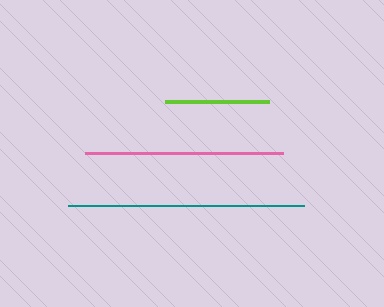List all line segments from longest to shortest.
From longest to shortest: teal, pink, lime.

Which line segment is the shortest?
The lime line is the shortest at approximately 104 pixels.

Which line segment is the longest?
The teal line is the longest at approximately 236 pixels.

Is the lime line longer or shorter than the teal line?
The teal line is longer than the lime line.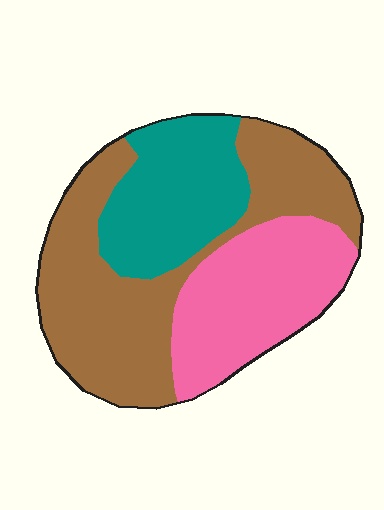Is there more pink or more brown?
Brown.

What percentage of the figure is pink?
Pink covers roughly 30% of the figure.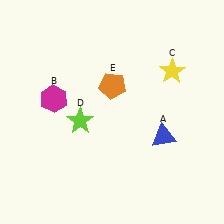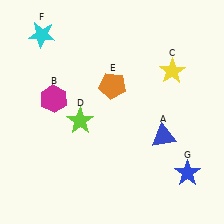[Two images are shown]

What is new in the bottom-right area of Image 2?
A blue star (G) was added in the bottom-right area of Image 2.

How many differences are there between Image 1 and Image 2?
There are 2 differences between the two images.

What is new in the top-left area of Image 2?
A cyan star (F) was added in the top-left area of Image 2.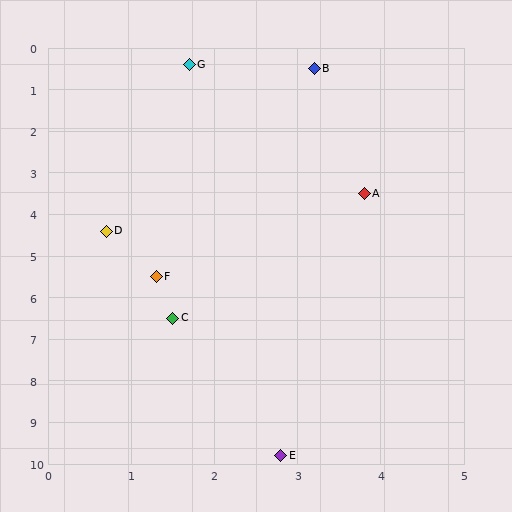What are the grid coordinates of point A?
Point A is at approximately (3.8, 3.5).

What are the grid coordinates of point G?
Point G is at approximately (1.7, 0.4).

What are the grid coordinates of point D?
Point D is at approximately (0.7, 4.4).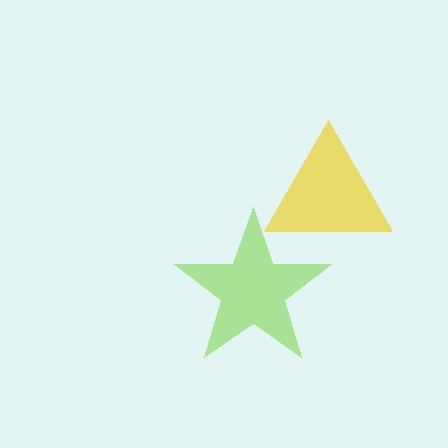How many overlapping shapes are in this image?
There are 2 overlapping shapes in the image.